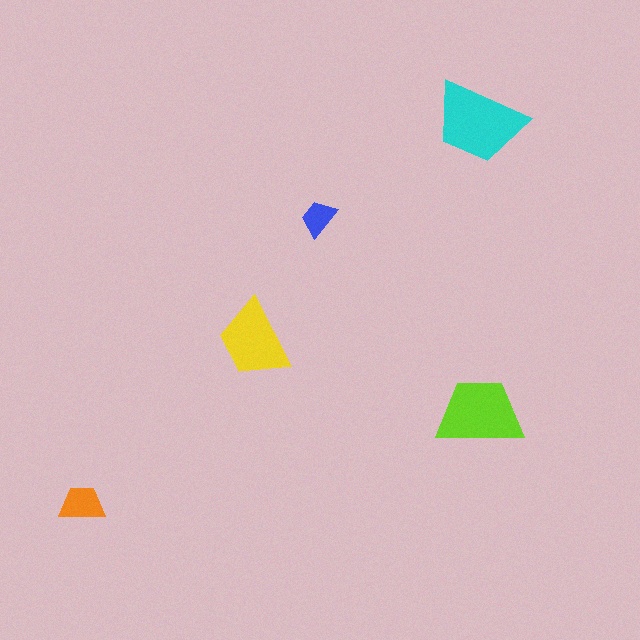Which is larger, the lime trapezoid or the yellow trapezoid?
The lime one.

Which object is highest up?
The cyan trapezoid is topmost.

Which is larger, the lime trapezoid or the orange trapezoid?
The lime one.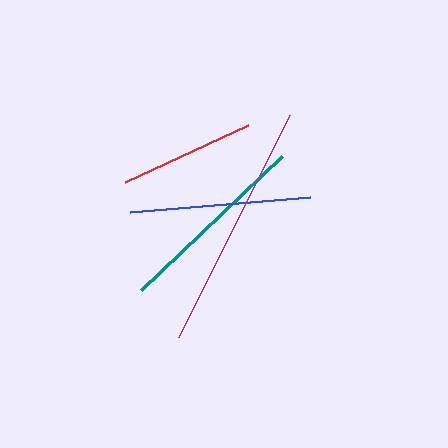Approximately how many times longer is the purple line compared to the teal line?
The purple line is approximately 1.3 times the length of the teal line.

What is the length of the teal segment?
The teal segment is approximately 194 pixels long.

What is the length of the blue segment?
The blue segment is approximately 181 pixels long.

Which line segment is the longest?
The purple line is the longest at approximately 248 pixels.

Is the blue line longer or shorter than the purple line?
The purple line is longer than the blue line.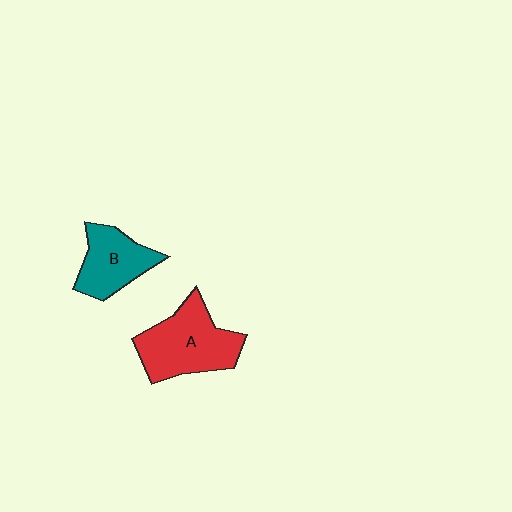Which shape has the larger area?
Shape A (red).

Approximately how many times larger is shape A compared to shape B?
Approximately 1.4 times.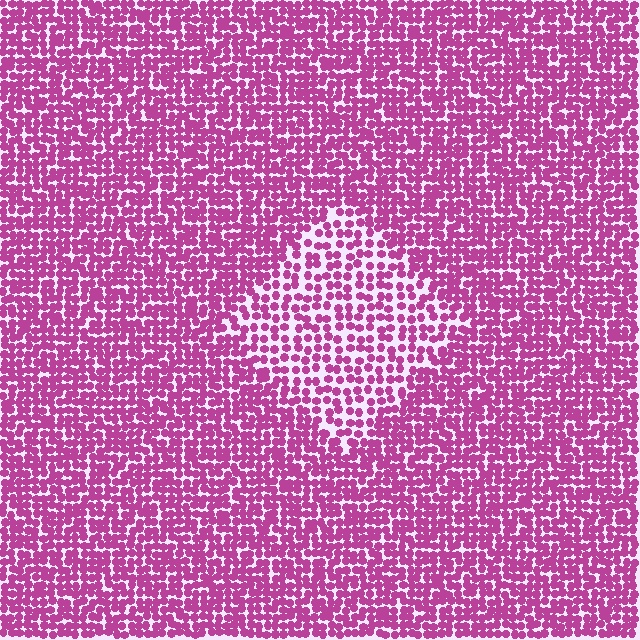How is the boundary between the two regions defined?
The boundary is defined by a change in element density (approximately 1.7x ratio). All elements are the same color, size, and shape.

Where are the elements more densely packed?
The elements are more densely packed outside the diamond boundary.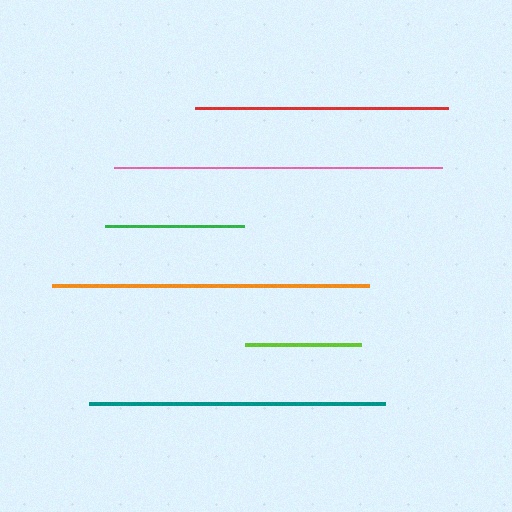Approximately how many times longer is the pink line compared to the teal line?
The pink line is approximately 1.1 times the length of the teal line.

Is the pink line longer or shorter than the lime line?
The pink line is longer than the lime line.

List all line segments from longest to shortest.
From longest to shortest: pink, orange, teal, red, green, lime.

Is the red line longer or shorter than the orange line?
The orange line is longer than the red line.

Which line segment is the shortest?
The lime line is the shortest at approximately 116 pixels.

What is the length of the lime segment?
The lime segment is approximately 116 pixels long.